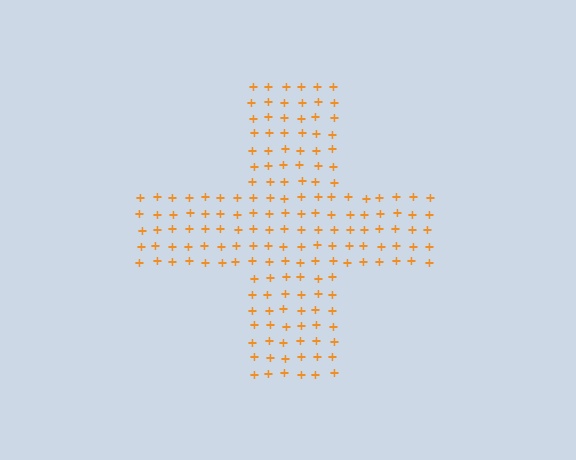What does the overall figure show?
The overall figure shows a cross.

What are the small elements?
The small elements are plus signs.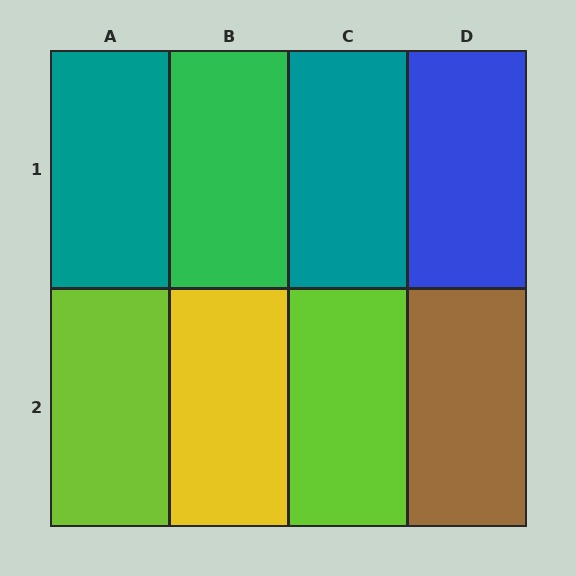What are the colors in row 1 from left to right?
Teal, green, teal, blue.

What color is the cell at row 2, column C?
Lime.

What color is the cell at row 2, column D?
Brown.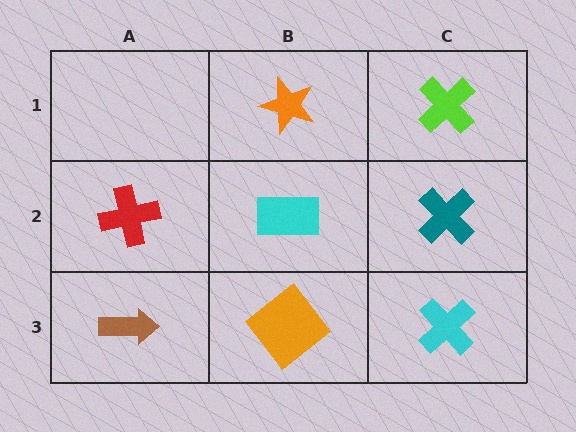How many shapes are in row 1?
2 shapes.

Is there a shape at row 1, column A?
No, that cell is empty.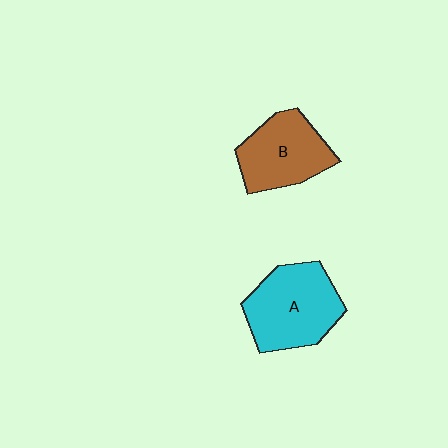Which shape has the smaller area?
Shape B (brown).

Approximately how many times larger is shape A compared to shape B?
Approximately 1.2 times.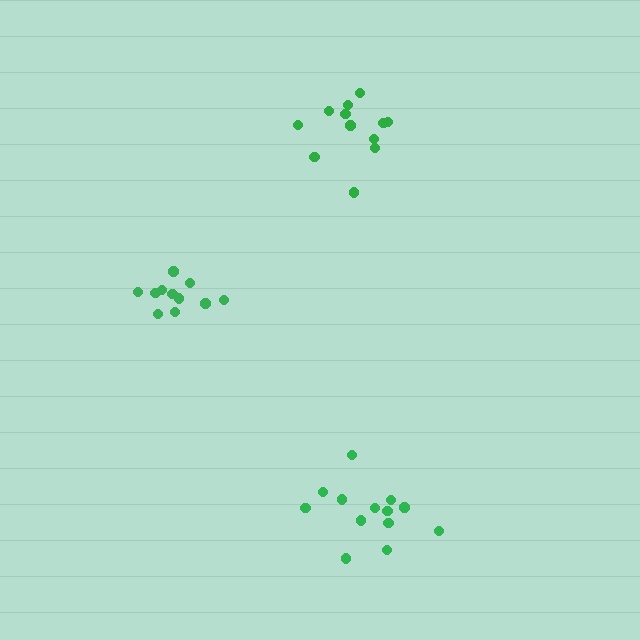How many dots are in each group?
Group 1: 13 dots, Group 2: 11 dots, Group 3: 12 dots (36 total).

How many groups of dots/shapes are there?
There are 3 groups.